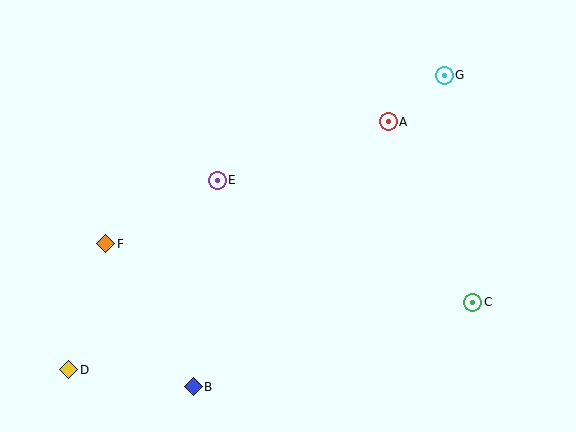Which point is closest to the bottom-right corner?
Point C is closest to the bottom-right corner.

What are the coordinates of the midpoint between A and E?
The midpoint between A and E is at (303, 151).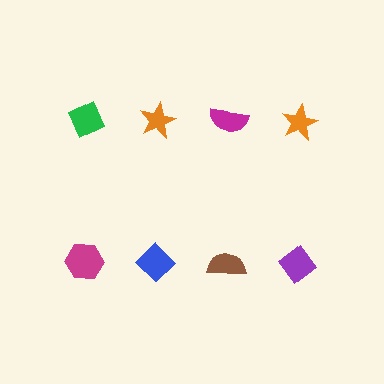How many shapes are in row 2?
4 shapes.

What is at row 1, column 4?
An orange star.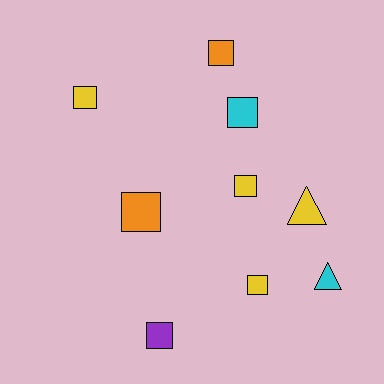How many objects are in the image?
There are 9 objects.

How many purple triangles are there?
There are no purple triangles.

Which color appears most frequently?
Yellow, with 4 objects.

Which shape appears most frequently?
Square, with 7 objects.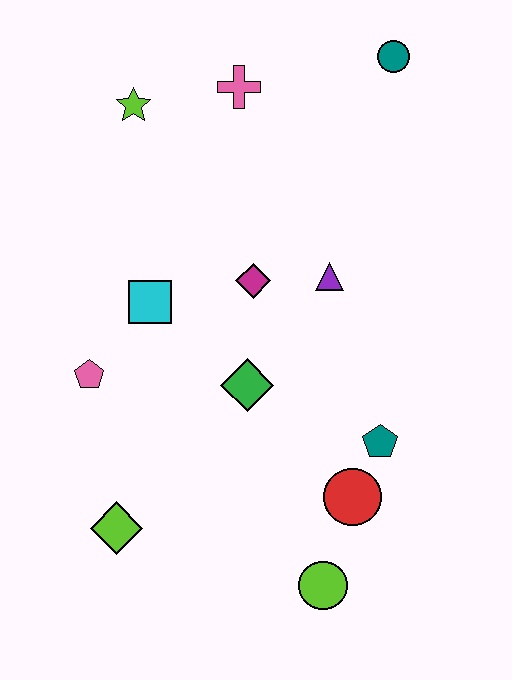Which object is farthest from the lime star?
The lime circle is farthest from the lime star.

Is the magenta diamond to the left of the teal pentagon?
Yes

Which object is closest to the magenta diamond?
The purple triangle is closest to the magenta diamond.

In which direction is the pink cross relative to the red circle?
The pink cross is above the red circle.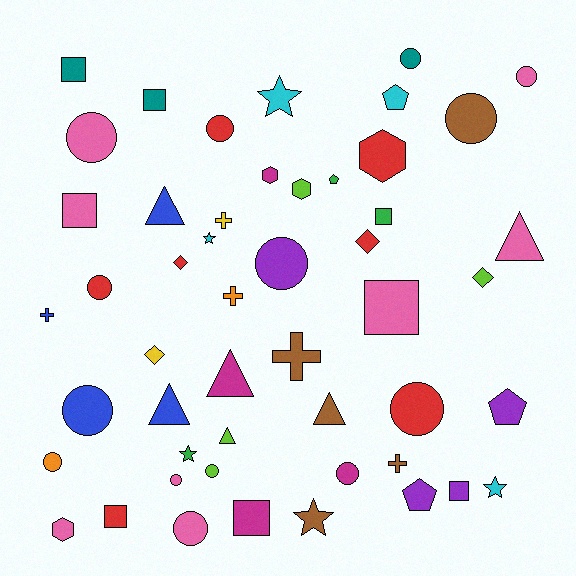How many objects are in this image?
There are 50 objects.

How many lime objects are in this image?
There are 4 lime objects.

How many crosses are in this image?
There are 5 crosses.